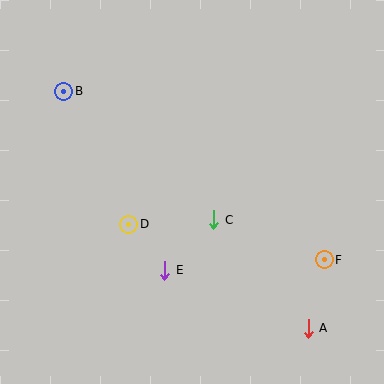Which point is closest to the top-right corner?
Point F is closest to the top-right corner.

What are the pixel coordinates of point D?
Point D is at (129, 224).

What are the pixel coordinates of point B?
Point B is at (64, 91).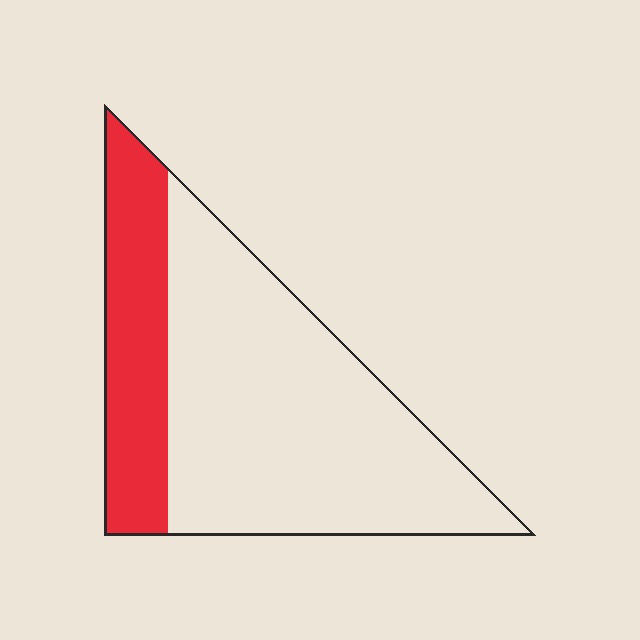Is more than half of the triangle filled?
No.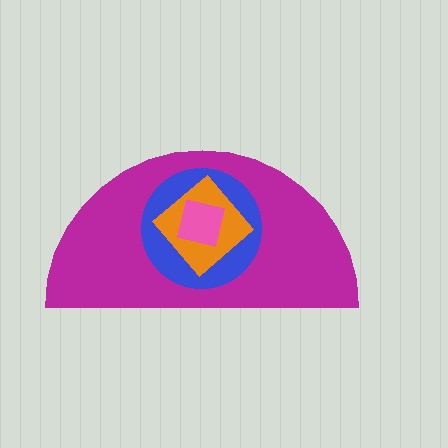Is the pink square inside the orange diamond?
Yes.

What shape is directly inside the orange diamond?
The pink square.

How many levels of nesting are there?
4.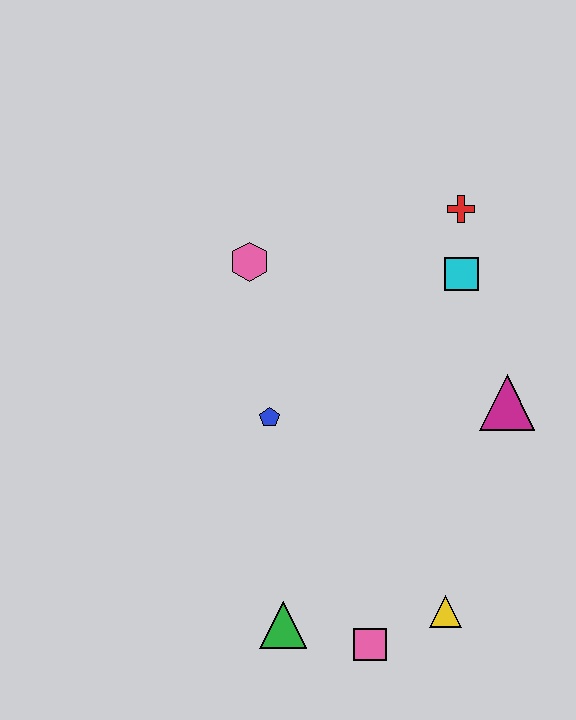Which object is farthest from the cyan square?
The green triangle is farthest from the cyan square.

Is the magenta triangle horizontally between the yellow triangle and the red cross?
No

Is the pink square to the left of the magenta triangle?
Yes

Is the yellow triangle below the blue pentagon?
Yes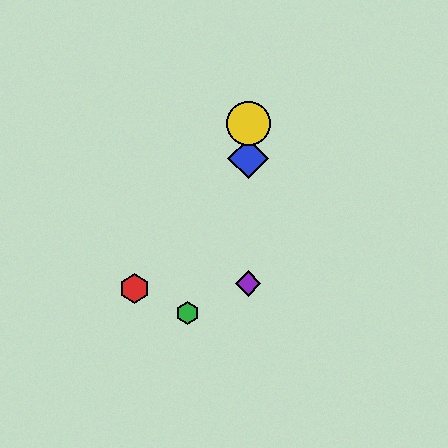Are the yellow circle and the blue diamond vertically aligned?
Yes, both are at x≈248.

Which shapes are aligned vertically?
The blue diamond, the yellow circle, the purple diamond are aligned vertically.